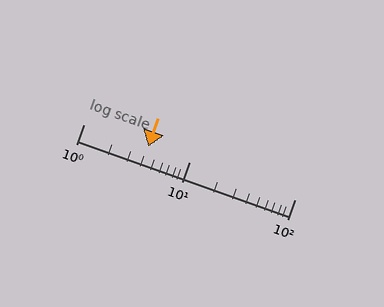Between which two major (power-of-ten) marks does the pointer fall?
The pointer is between 1 and 10.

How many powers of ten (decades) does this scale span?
The scale spans 2 decades, from 1 to 100.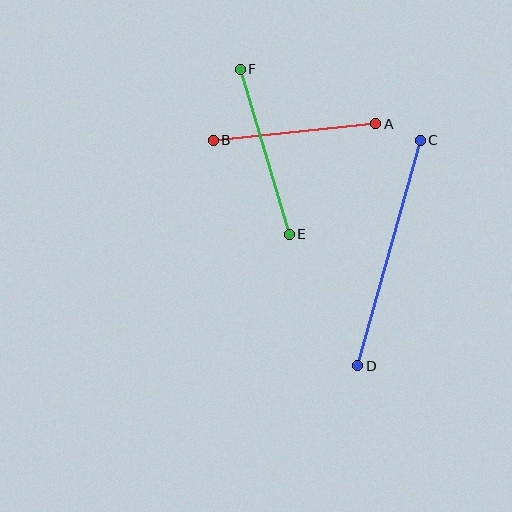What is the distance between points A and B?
The distance is approximately 163 pixels.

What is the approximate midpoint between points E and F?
The midpoint is at approximately (265, 152) pixels.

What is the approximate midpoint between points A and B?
The midpoint is at approximately (294, 132) pixels.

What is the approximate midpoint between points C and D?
The midpoint is at approximately (389, 253) pixels.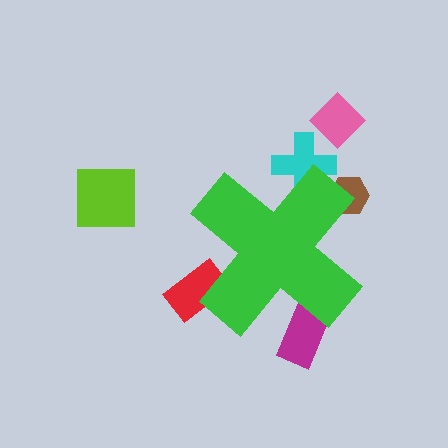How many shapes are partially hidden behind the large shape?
4 shapes are partially hidden.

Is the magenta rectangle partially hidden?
Yes, the magenta rectangle is partially hidden behind the green cross.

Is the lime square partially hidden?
No, the lime square is fully visible.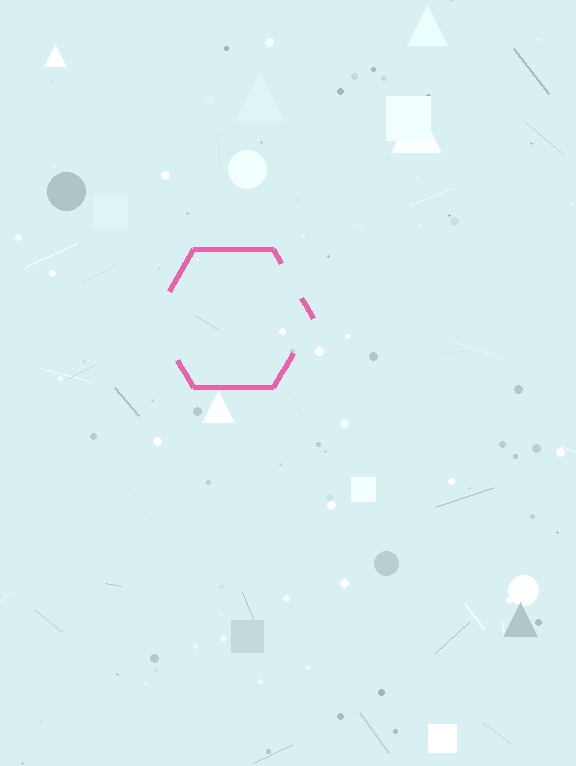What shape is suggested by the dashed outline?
The dashed outline suggests a hexagon.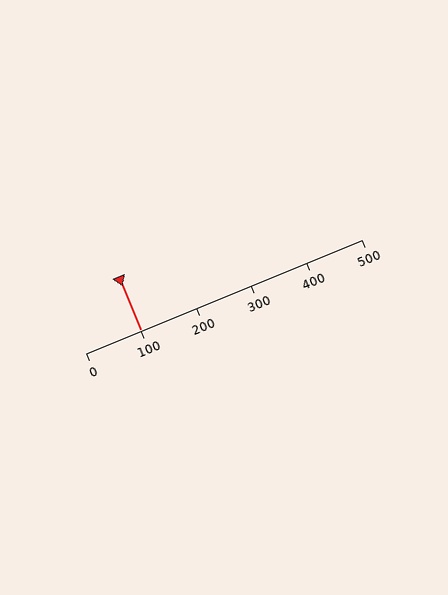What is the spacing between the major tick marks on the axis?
The major ticks are spaced 100 apart.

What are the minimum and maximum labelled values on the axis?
The axis runs from 0 to 500.